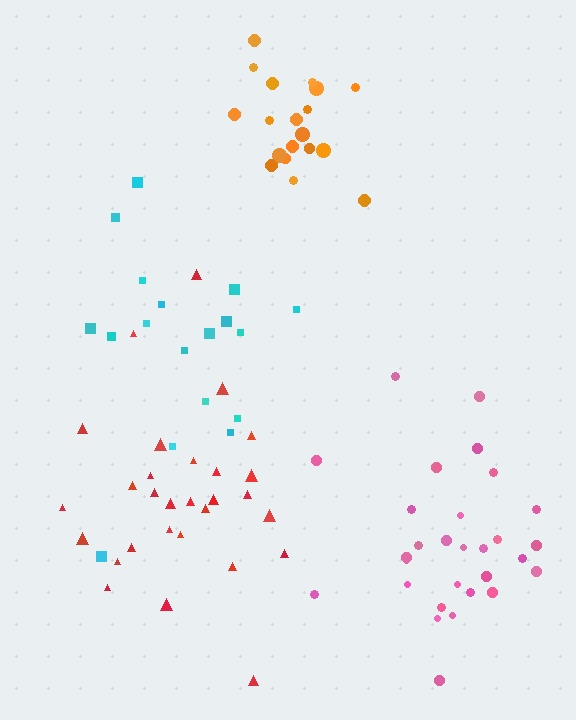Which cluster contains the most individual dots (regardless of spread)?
Red (29).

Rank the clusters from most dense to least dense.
orange, pink, red, cyan.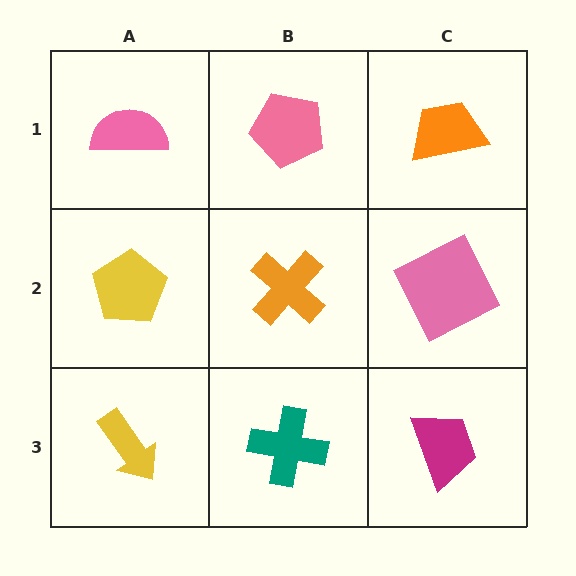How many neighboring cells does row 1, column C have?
2.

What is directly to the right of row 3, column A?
A teal cross.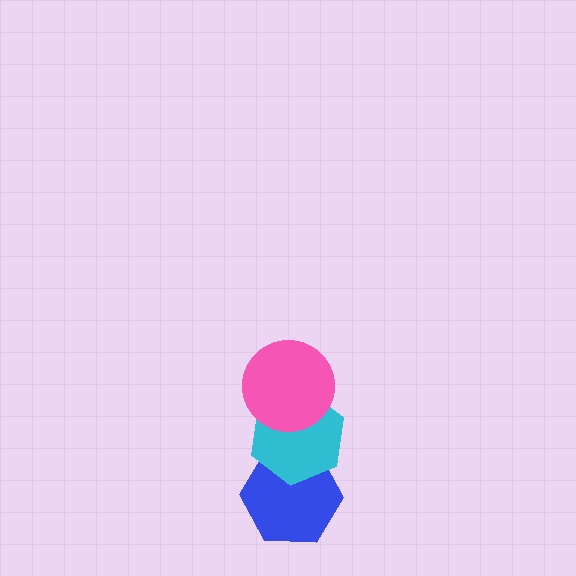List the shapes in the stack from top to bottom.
From top to bottom: the pink circle, the cyan hexagon, the blue hexagon.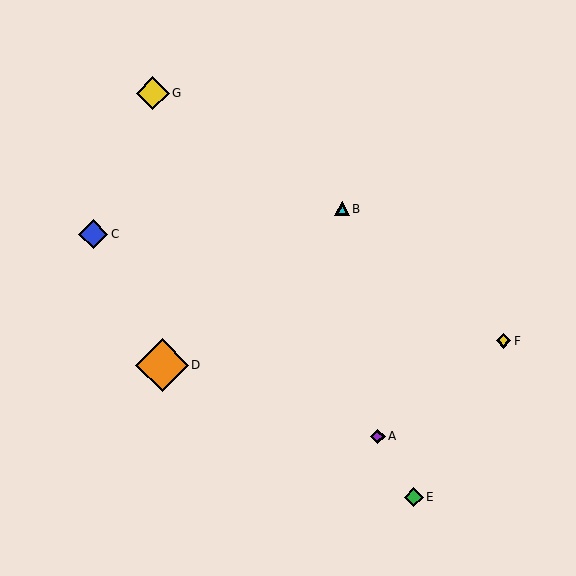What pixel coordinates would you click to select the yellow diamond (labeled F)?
Click at (503, 341) to select the yellow diamond F.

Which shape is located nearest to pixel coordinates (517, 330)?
The yellow diamond (labeled F) at (503, 341) is nearest to that location.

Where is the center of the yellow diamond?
The center of the yellow diamond is at (503, 341).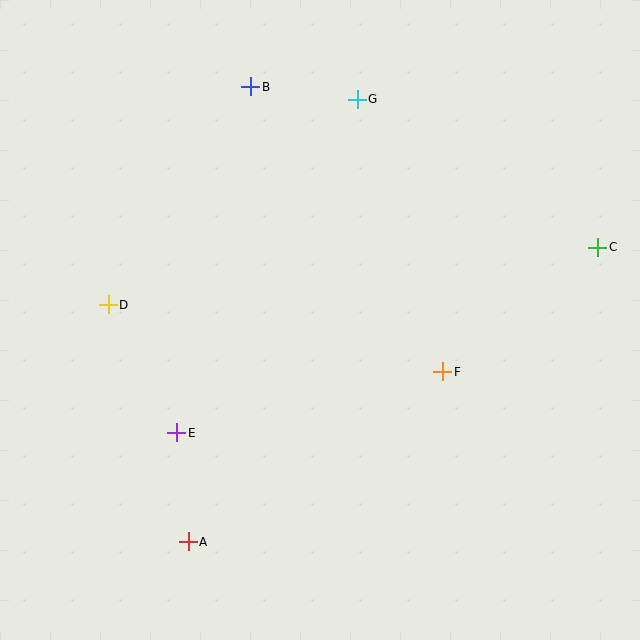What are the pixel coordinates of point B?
Point B is at (251, 87).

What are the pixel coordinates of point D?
Point D is at (108, 305).